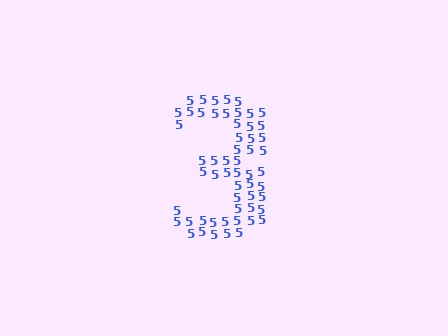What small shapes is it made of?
It is made of small digit 5's.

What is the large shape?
The large shape is the digit 3.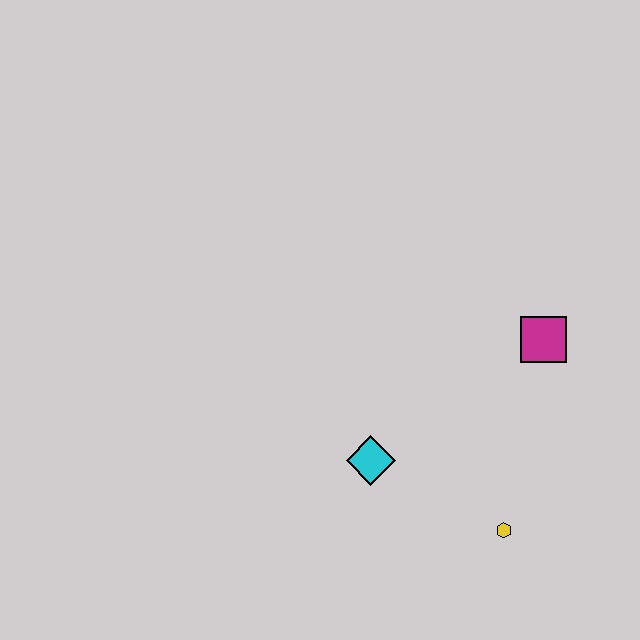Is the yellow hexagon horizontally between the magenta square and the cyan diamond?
Yes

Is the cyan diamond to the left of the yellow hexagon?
Yes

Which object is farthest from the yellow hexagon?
The magenta square is farthest from the yellow hexagon.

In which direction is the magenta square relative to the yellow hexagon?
The magenta square is above the yellow hexagon.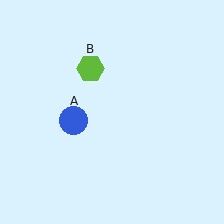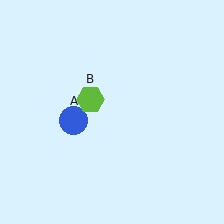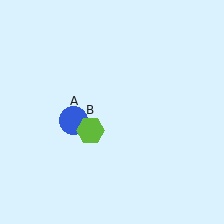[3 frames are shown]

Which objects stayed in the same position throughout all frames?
Blue circle (object A) remained stationary.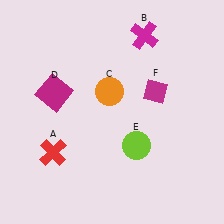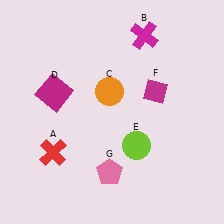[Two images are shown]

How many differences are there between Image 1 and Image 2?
There is 1 difference between the two images.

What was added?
A pink pentagon (G) was added in Image 2.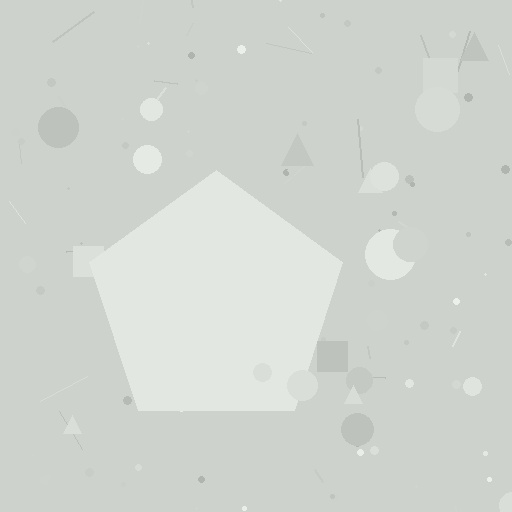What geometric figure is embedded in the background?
A pentagon is embedded in the background.